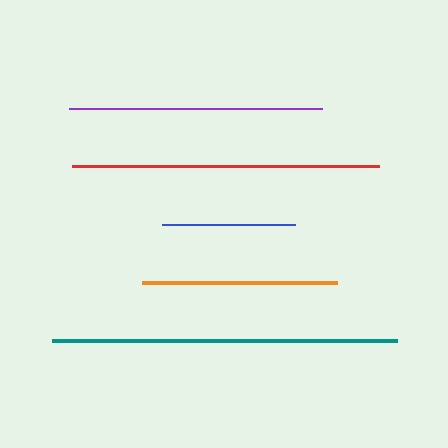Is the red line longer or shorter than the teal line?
The teal line is longer than the red line.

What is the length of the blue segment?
The blue segment is approximately 133 pixels long.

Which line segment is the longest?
The teal line is the longest at approximately 344 pixels.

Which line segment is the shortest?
The blue line is the shortest at approximately 133 pixels.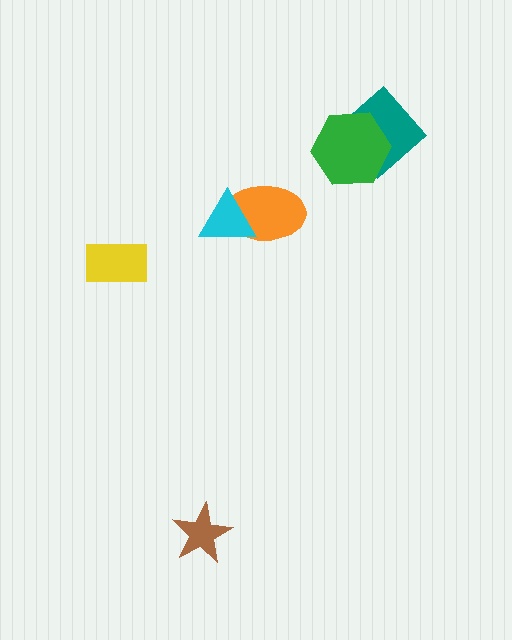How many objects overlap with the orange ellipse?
1 object overlaps with the orange ellipse.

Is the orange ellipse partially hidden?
Yes, it is partially covered by another shape.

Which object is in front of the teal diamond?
The green hexagon is in front of the teal diamond.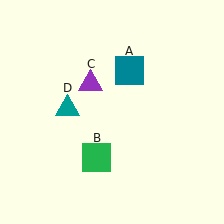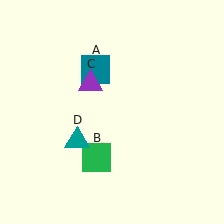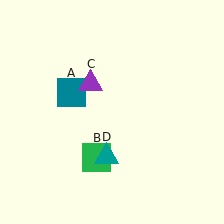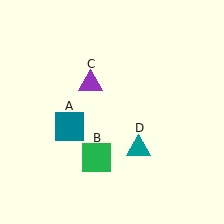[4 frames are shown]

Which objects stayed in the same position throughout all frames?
Green square (object B) and purple triangle (object C) remained stationary.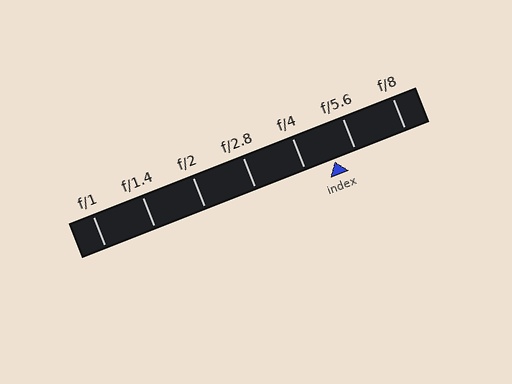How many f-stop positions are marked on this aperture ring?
There are 7 f-stop positions marked.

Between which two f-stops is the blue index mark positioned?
The index mark is between f/4 and f/5.6.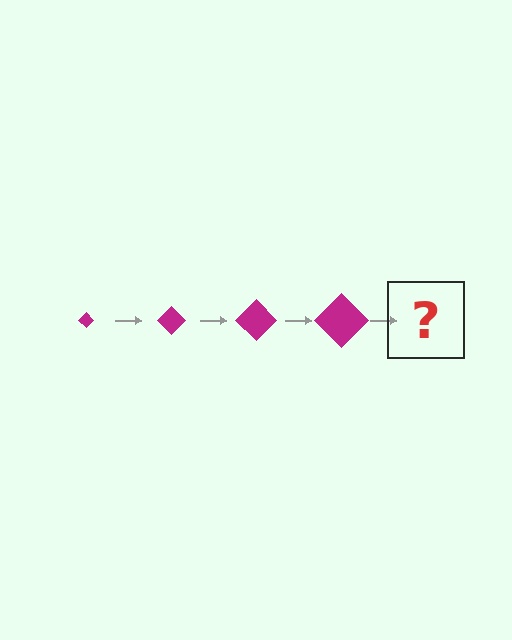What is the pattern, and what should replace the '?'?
The pattern is that the diamond gets progressively larger each step. The '?' should be a magenta diamond, larger than the previous one.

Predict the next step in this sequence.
The next step is a magenta diamond, larger than the previous one.